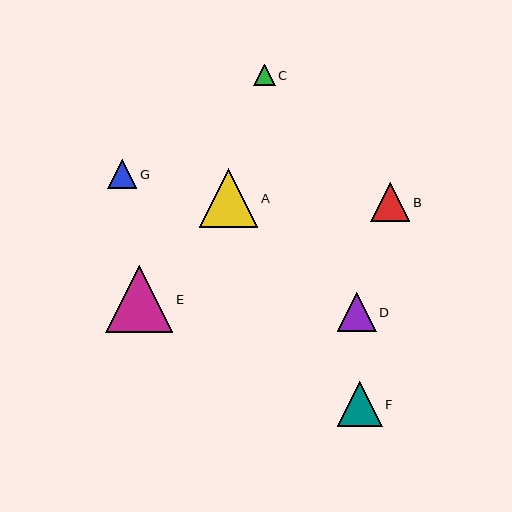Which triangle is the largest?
Triangle E is the largest with a size of approximately 67 pixels.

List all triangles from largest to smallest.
From largest to smallest: E, A, F, D, B, G, C.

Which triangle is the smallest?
Triangle C is the smallest with a size of approximately 21 pixels.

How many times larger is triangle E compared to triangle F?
Triangle E is approximately 1.5 times the size of triangle F.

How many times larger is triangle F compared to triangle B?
Triangle F is approximately 1.2 times the size of triangle B.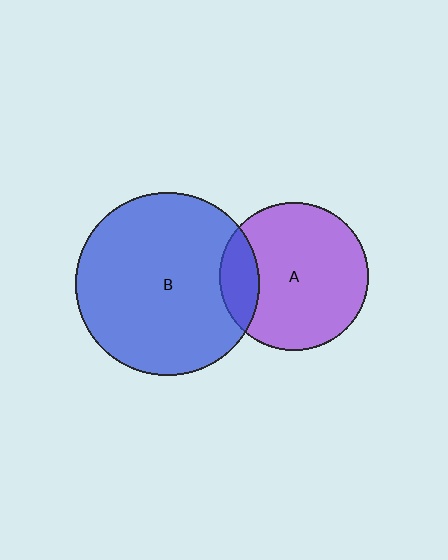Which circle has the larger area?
Circle B (blue).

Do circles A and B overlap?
Yes.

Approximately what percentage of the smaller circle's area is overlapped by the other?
Approximately 15%.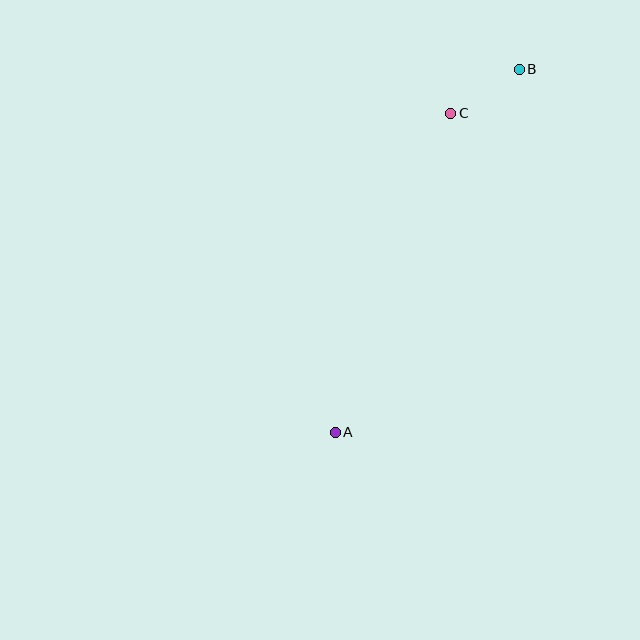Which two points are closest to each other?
Points B and C are closest to each other.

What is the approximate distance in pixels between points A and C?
The distance between A and C is approximately 340 pixels.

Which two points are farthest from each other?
Points A and B are farthest from each other.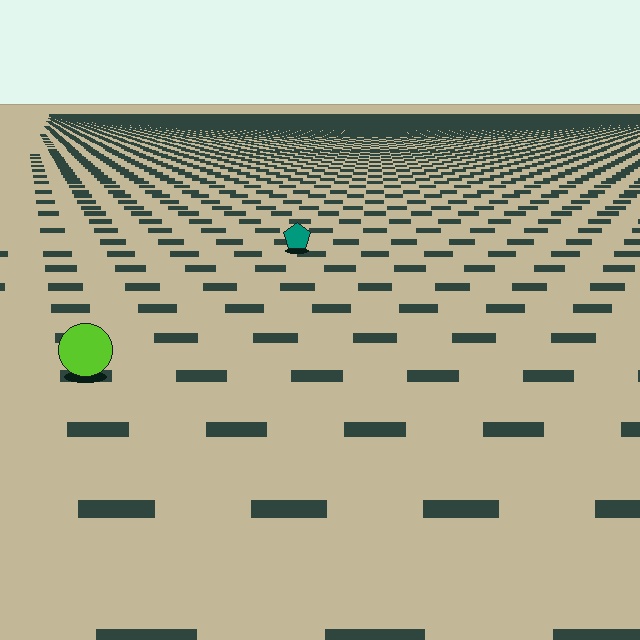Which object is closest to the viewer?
The lime circle is closest. The texture marks near it are larger and more spread out.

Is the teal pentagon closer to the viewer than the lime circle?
No. The lime circle is closer — you can tell from the texture gradient: the ground texture is coarser near it.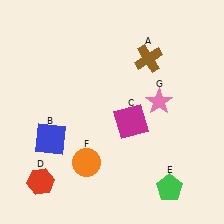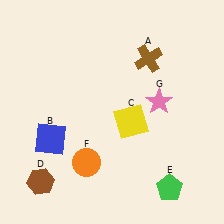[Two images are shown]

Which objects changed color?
C changed from magenta to yellow. D changed from red to brown.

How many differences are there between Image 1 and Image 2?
There are 2 differences between the two images.